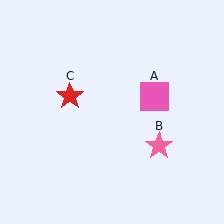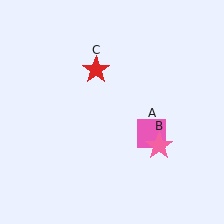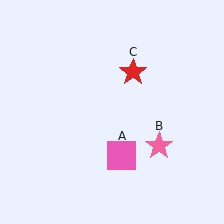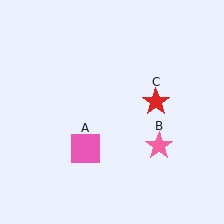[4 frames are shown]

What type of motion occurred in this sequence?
The pink square (object A), red star (object C) rotated clockwise around the center of the scene.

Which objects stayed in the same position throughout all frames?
Pink star (object B) remained stationary.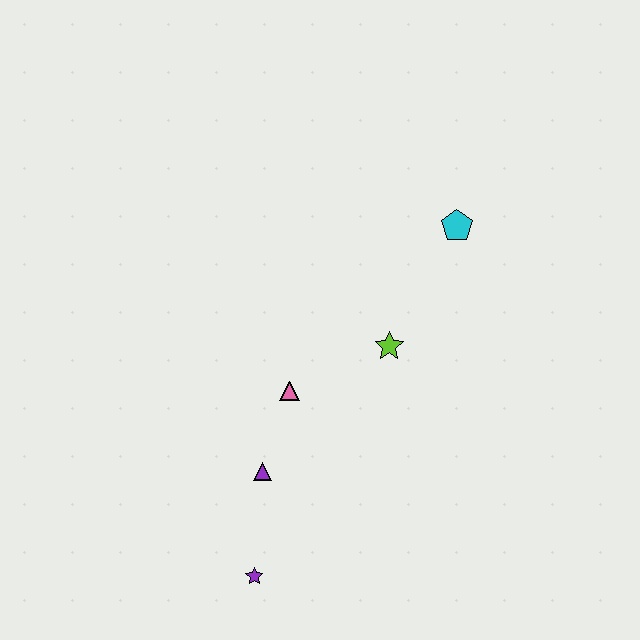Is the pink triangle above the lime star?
No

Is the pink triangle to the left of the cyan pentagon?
Yes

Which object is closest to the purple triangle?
The pink triangle is closest to the purple triangle.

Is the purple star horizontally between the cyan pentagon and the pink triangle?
No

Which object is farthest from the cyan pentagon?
The purple star is farthest from the cyan pentagon.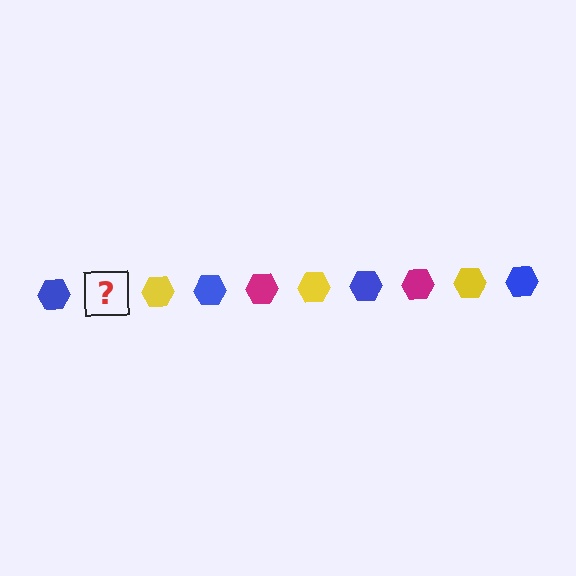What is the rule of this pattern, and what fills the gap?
The rule is that the pattern cycles through blue, magenta, yellow hexagons. The gap should be filled with a magenta hexagon.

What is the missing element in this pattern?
The missing element is a magenta hexagon.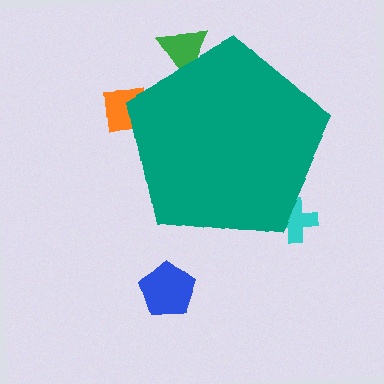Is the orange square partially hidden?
Yes, the orange square is partially hidden behind the teal pentagon.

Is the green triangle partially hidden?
Yes, the green triangle is partially hidden behind the teal pentagon.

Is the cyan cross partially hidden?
Yes, the cyan cross is partially hidden behind the teal pentagon.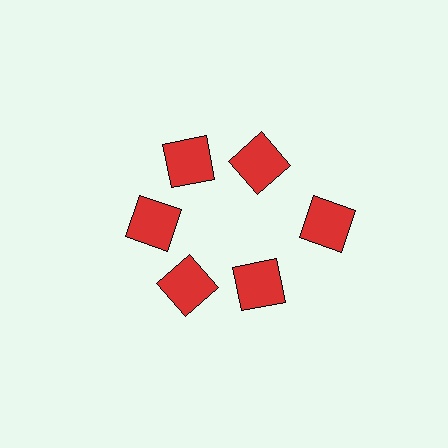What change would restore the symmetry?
The symmetry would be restored by moving it inward, back onto the ring so that all 6 squares sit at equal angles and equal distance from the center.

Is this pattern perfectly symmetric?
No. The 6 red squares are arranged in a ring, but one element near the 3 o'clock position is pushed outward from the center, breaking the 6-fold rotational symmetry.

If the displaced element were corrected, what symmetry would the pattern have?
It would have 6-fold rotational symmetry — the pattern would map onto itself every 60 degrees.